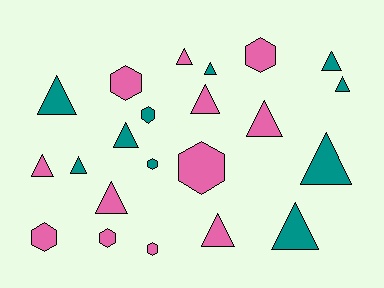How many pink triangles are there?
There are 6 pink triangles.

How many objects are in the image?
There are 22 objects.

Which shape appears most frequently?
Triangle, with 14 objects.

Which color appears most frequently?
Pink, with 12 objects.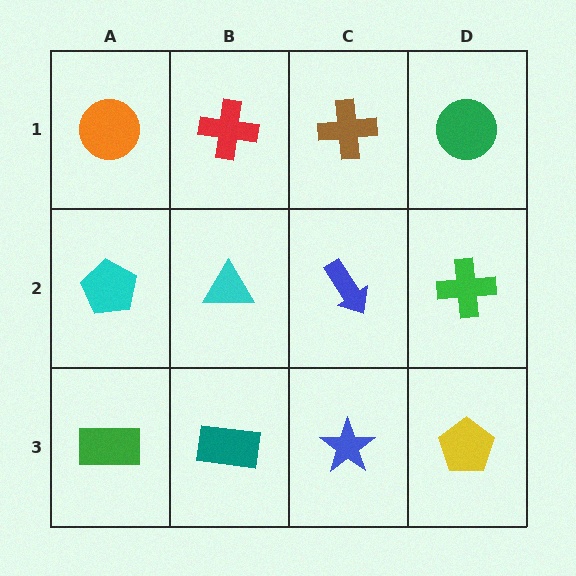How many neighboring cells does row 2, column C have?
4.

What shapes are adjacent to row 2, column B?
A red cross (row 1, column B), a teal rectangle (row 3, column B), a cyan pentagon (row 2, column A), a blue arrow (row 2, column C).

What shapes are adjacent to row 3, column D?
A green cross (row 2, column D), a blue star (row 3, column C).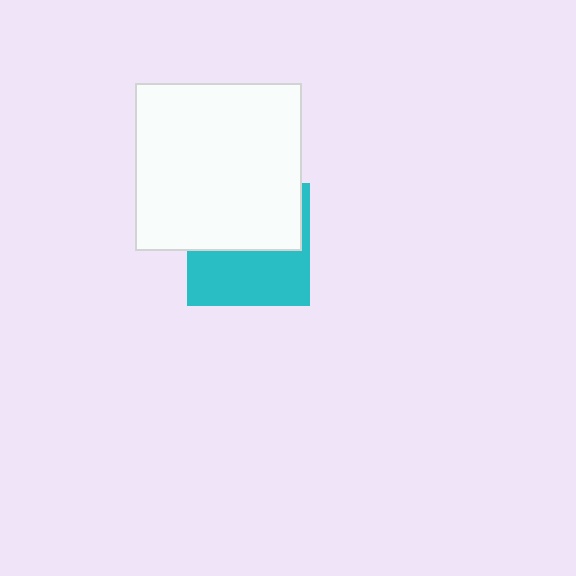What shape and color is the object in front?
The object in front is a white rectangle.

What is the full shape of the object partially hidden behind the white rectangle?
The partially hidden object is a cyan square.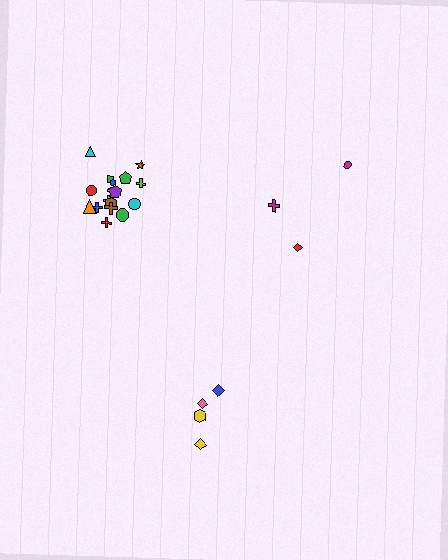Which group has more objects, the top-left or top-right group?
The top-left group.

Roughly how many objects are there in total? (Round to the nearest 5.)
Roughly 25 objects in total.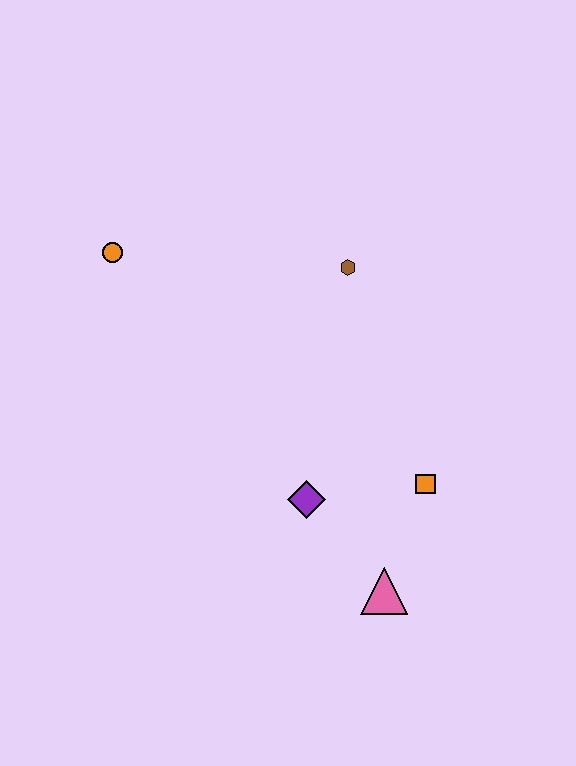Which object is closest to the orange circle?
The brown hexagon is closest to the orange circle.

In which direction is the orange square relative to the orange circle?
The orange square is to the right of the orange circle.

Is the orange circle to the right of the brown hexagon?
No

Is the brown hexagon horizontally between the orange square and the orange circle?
Yes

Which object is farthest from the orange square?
The orange circle is farthest from the orange square.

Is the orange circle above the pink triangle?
Yes